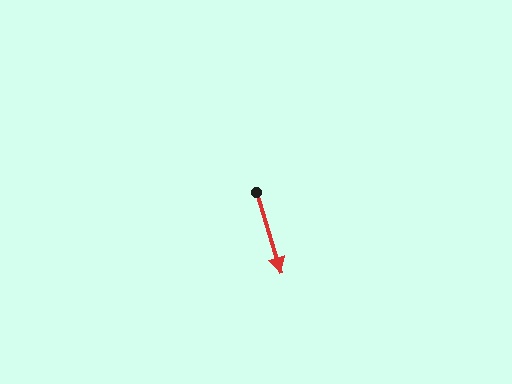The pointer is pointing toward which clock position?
Roughly 5 o'clock.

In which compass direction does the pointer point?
South.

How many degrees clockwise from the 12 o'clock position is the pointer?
Approximately 163 degrees.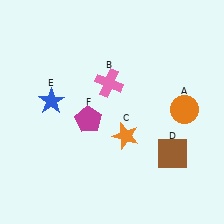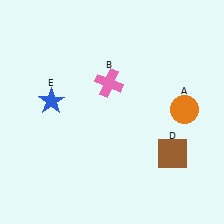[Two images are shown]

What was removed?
The magenta pentagon (F), the orange star (C) were removed in Image 2.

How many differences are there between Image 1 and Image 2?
There are 2 differences between the two images.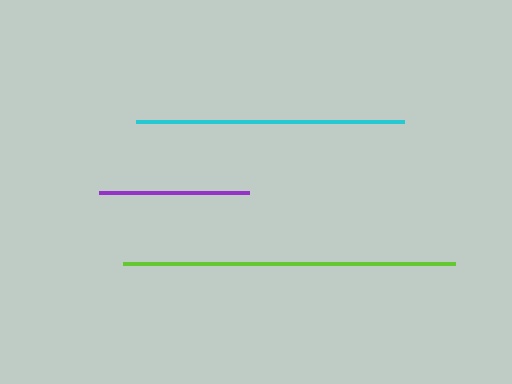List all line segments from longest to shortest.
From longest to shortest: lime, cyan, purple.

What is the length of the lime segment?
The lime segment is approximately 332 pixels long.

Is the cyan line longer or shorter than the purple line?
The cyan line is longer than the purple line.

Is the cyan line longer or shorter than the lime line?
The lime line is longer than the cyan line.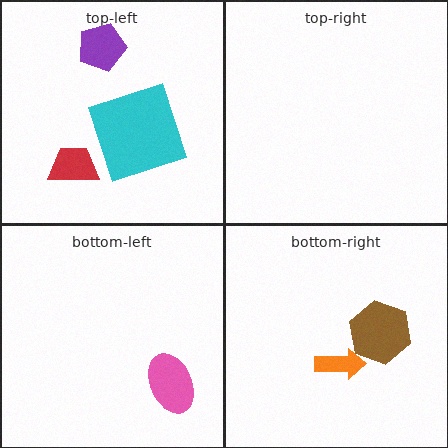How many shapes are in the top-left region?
3.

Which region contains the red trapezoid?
The top-left region.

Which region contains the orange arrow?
The bottom-right region.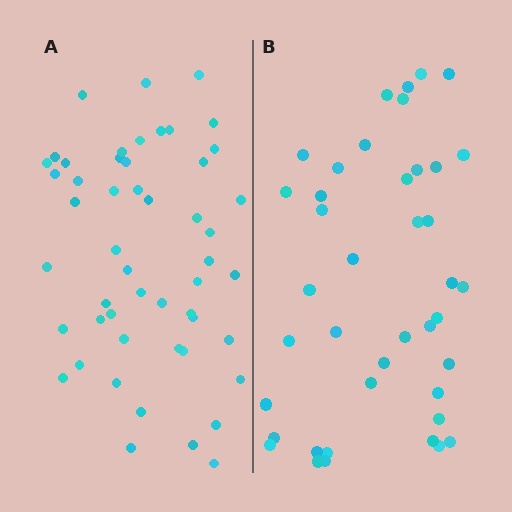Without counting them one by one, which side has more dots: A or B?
Region A (the left region) has more dots.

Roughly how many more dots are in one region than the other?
Region A has roughly 10 or so more dots than region B.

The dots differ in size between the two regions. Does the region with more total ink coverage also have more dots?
No. Region B has more total ink coverage because its dots are larger, but region A actually contains more individual dots. Total area can be misleading — the number of items is what matters here.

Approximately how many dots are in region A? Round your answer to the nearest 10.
About 50 dots. (The exact count is 51, which rounds to 50.)